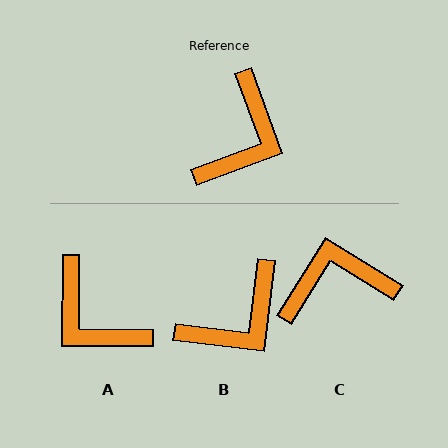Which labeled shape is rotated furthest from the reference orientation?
C, about 128 degrees away.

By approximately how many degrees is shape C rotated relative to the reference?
Approximately 128 degrees counter-clockwise.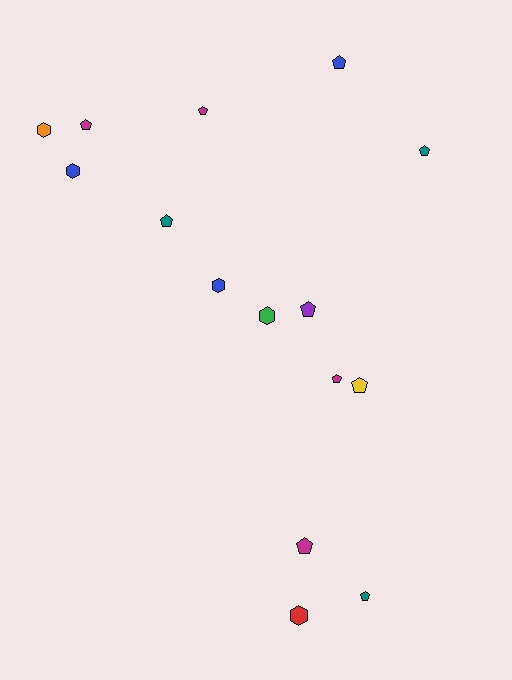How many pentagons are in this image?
There are 10 pentagons.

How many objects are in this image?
There are 15 objects.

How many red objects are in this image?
There is 1 red object.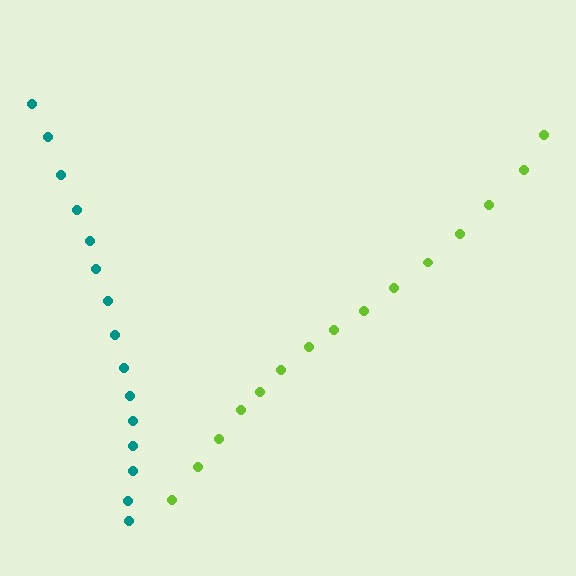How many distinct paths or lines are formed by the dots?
There are 2 distinct paths.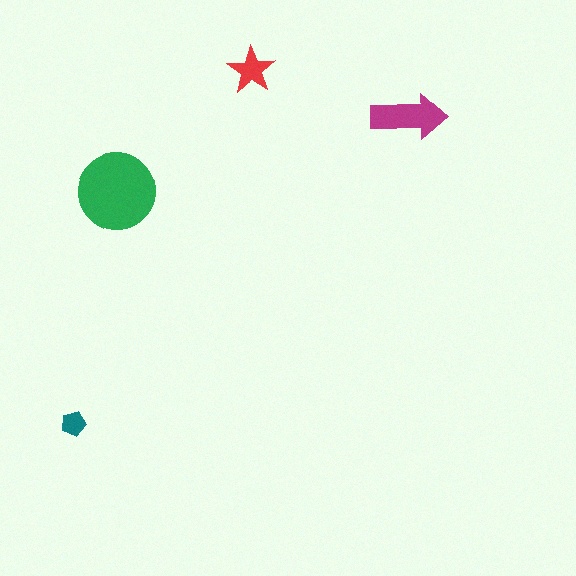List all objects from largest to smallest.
The green circle, the magenta arrow, the red star, the teal pentagon.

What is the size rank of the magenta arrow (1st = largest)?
2nd.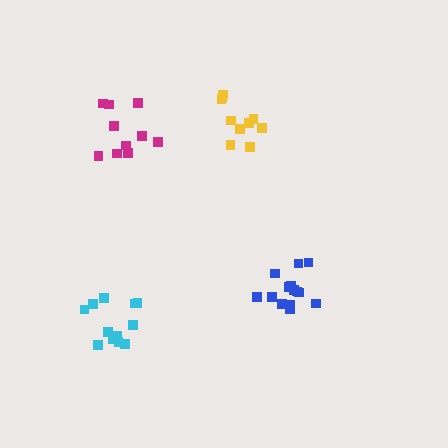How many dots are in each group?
Group 1: 15 dots, Group 2: 12 dots, Group 3: 10 dots, Group 4: 10 dots (47 total).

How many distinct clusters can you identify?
There are 4 distinct clusters.